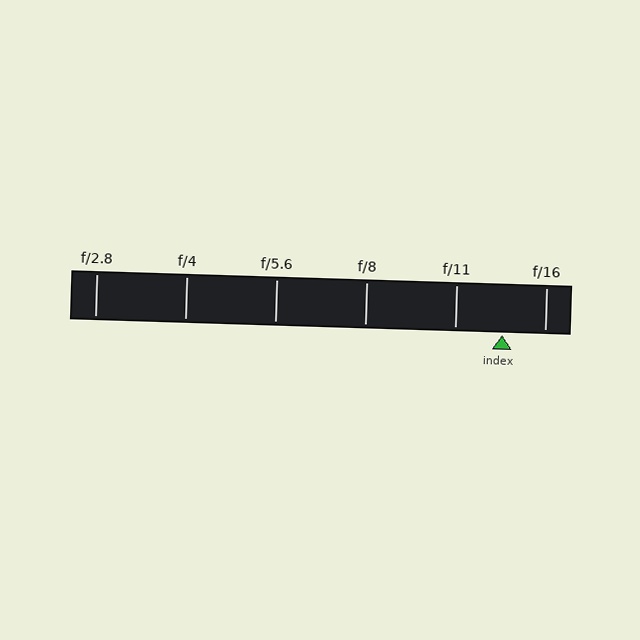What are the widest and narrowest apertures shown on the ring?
The widest aperture shown is f/2.8 and the narrowest is f/16.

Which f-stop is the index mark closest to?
The index mark is closest to f/16.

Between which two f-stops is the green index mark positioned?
The index mark is between f/11 and f/16.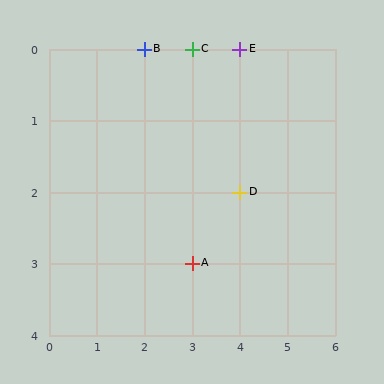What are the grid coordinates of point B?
Point B is at grid coordinates (2, 0).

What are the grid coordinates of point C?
Point C is at grid coordinates (3, 0).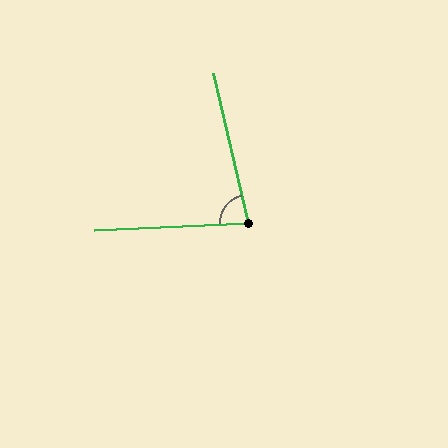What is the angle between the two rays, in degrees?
Approximately 80 degrees.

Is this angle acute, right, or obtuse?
It is acute.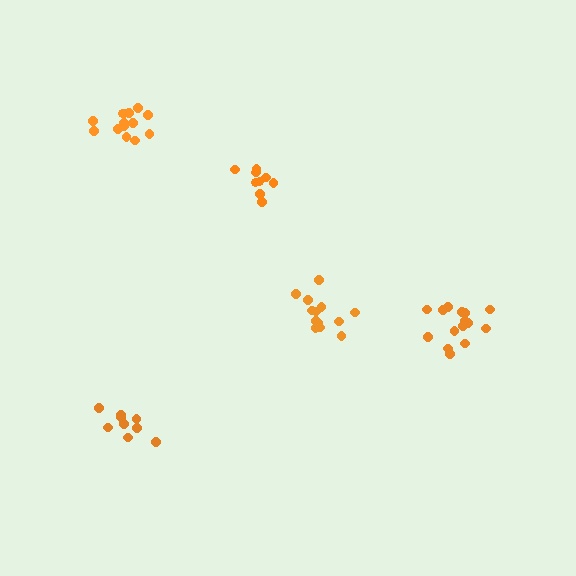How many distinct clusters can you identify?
There are 5 distinct clusters.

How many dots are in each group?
Group 1: 15 dots, Group 2: 13 dots, Group 3: 14 dots, Group 4: 9 dots, Group 5: 9 dots (60 total).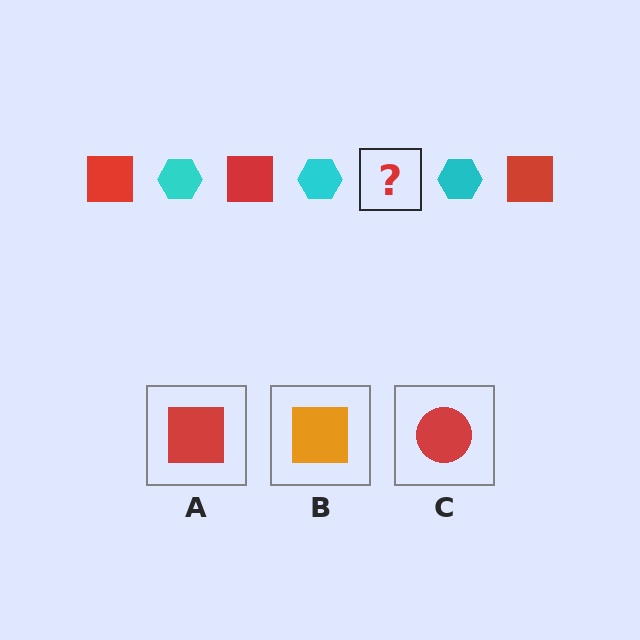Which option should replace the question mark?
Option A.